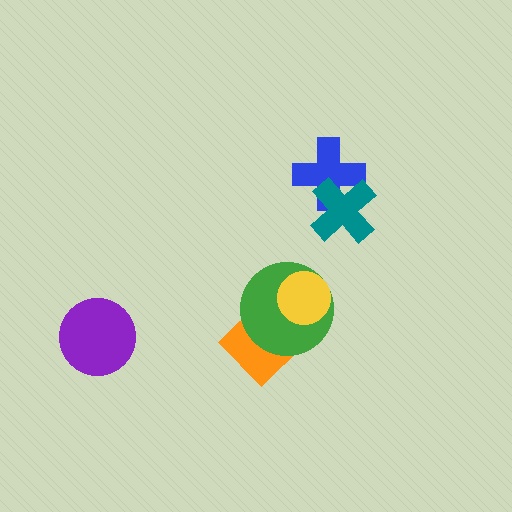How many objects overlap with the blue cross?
1 object overlaps with the blue cross.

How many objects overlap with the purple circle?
0 objects overlap with the purple circle.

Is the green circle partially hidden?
Yes, it is partially covered by another shape.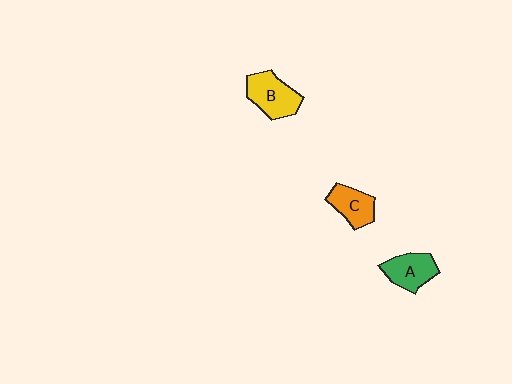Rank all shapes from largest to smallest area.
From largest to smallest: B (yellow), A (green), C (orange).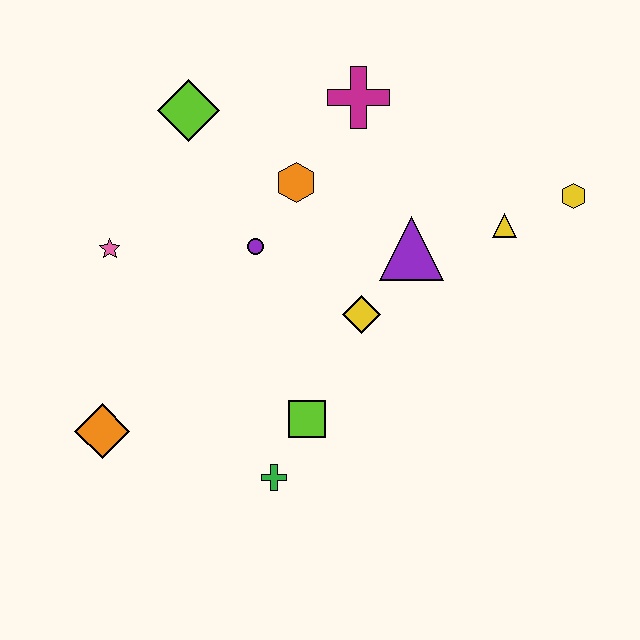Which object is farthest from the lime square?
The yellow hexagon is farthest from the lime square.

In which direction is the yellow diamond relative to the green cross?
The yellow diamond is above the green cross.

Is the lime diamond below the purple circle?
No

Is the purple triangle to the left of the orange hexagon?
No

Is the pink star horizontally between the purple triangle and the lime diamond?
No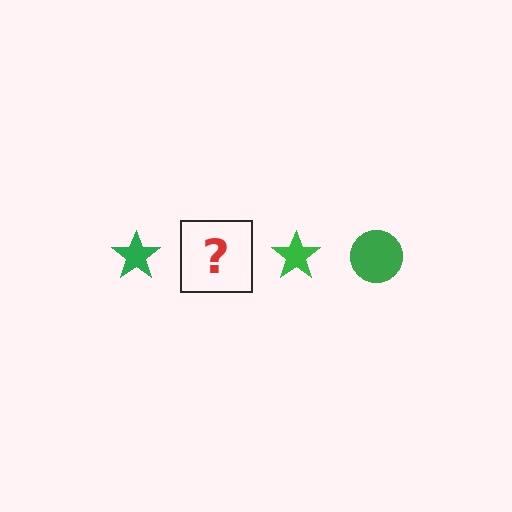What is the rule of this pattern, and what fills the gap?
The rule is that the pattern cycles through star, circle shapes in green. The gap should be filled with a green circle.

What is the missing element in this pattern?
The missing element is a green circle.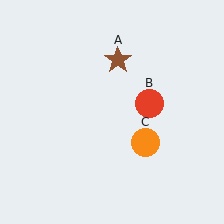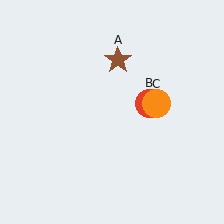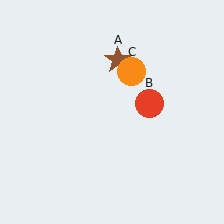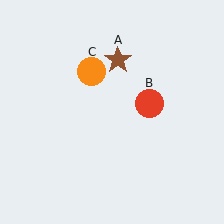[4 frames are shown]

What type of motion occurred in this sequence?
The orange circle (object C) rotated counterclockwise around the center of the scene.